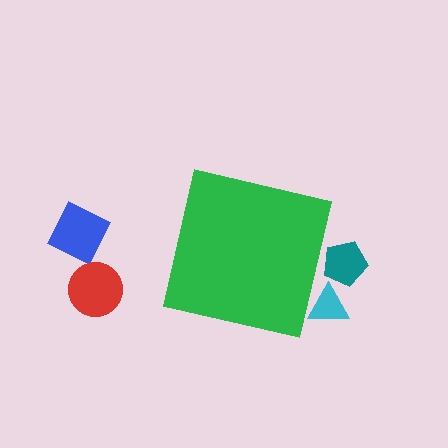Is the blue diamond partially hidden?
No, the blue diamond is fully visible.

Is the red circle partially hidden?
No, the red circle is fully visible.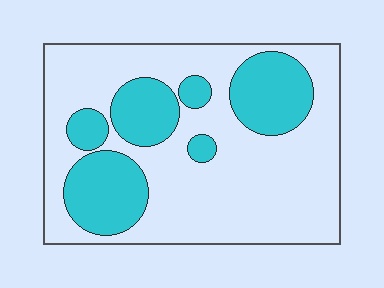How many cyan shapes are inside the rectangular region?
6.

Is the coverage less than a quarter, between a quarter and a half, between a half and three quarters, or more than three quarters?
Between a quarter and a half.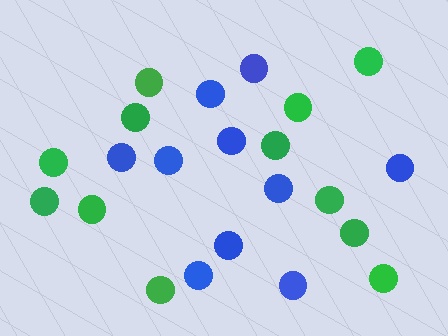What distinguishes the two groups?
There are 2 groups: one group of green circles (12) and one group of blue circles (10).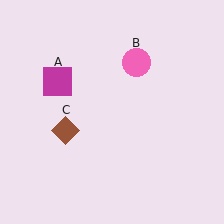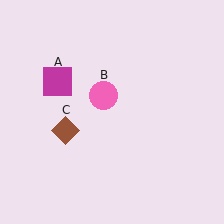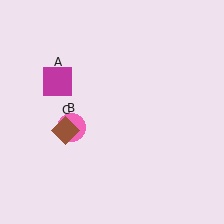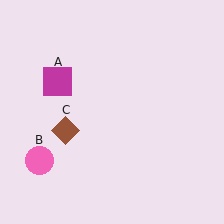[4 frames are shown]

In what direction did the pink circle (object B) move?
The pink circle (object B) moved down and to the left.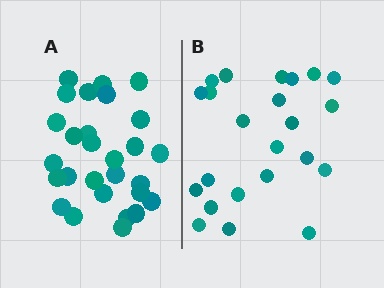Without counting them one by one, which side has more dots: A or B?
Region A (the left region) has more dots.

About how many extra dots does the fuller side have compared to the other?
Region A has about 5 more dots than region B.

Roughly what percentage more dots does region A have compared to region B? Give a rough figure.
About 20% more.